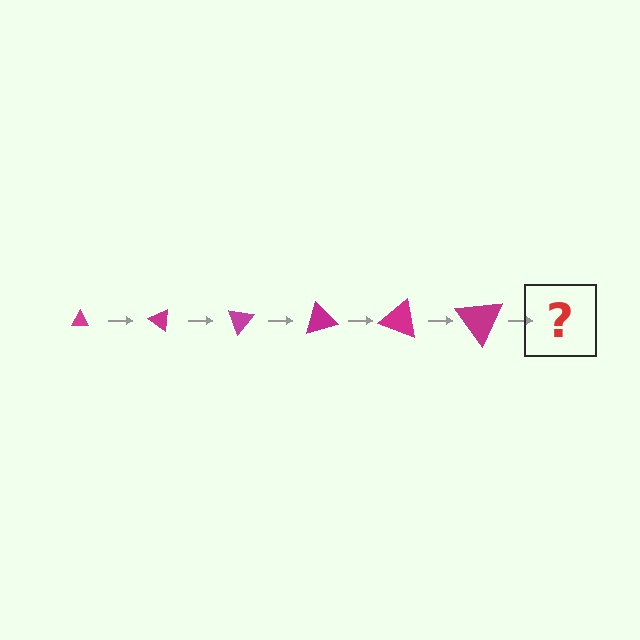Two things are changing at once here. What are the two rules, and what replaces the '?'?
The two rules are that the triangle grows larger each step and it rotates 35 degrees each step. The '?' should be a triangle, larger than the previous one and rotated 210 degrees from the start.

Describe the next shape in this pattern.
It should be a triangle, larger than the previous one and rotated 210 degrees from the start.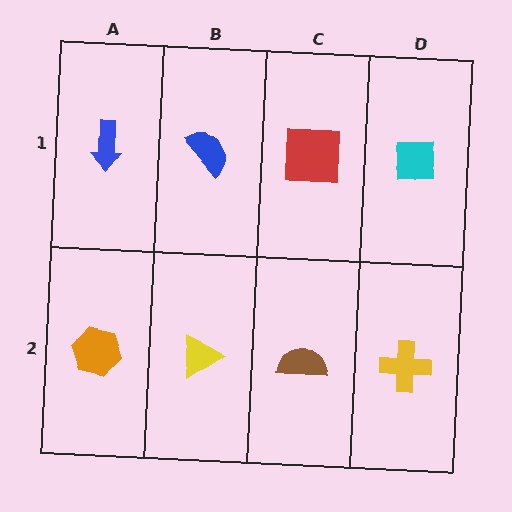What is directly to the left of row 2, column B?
An orange hexagon.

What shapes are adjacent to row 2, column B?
A blue semicircle (row 1, column B), an orange hexagon (row 2, column A), a brown semicircle (row 2, column C).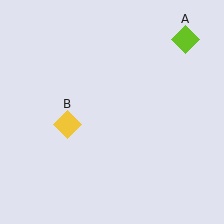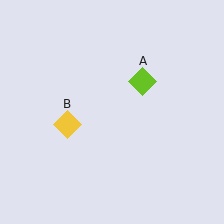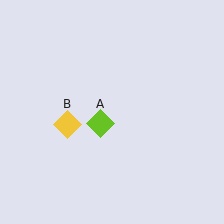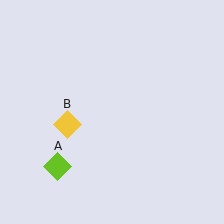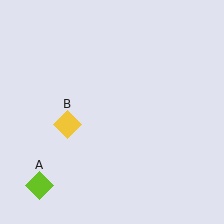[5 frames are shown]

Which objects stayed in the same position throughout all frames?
Yellow diamond (object B) remained stationary.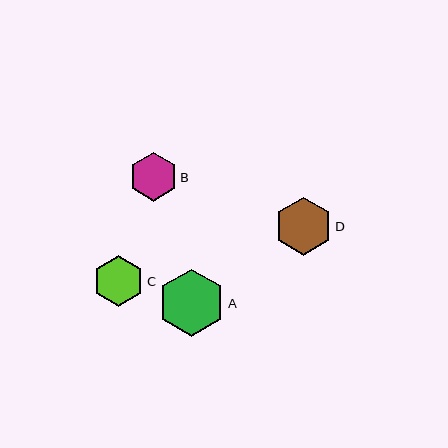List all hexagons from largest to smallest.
From largest to smallest: A, D, C, B.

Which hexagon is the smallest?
Hexagon B is the smallest with a size of approximately 48 pixels.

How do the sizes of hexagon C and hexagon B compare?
Hexagon C and hexagon B are approximately the same size.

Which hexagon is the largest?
Hexagon A is the largest with a size of approximately 67 pixels.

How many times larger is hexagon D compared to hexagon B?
Hexagon D is approximately 1.2 times the size of hexagon B.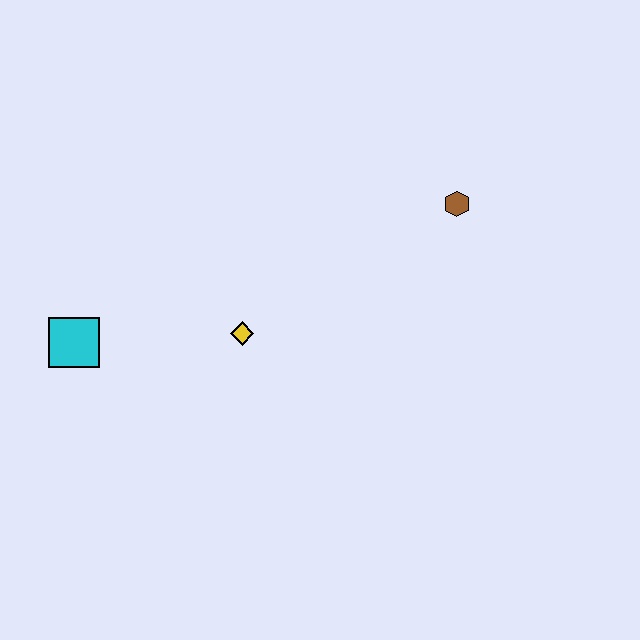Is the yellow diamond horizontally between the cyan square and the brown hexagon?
Yes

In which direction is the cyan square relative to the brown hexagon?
The cyan square is to the left of the brown hexagon.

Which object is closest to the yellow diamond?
The cyan square is closest to the yellow diamond.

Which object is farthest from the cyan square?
The brown hexagon is farthest from the cyan square.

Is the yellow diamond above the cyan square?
Yes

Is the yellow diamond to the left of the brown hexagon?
Yes